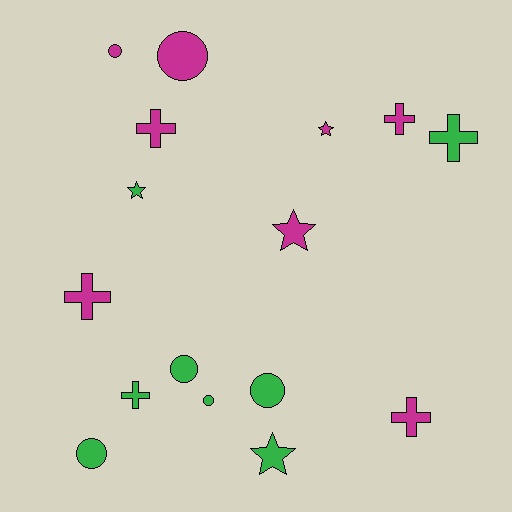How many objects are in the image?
There are 16 objects.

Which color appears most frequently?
Green, with 8 objects.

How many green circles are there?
There are 4 green circles.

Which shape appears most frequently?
Circle, with 6 objects.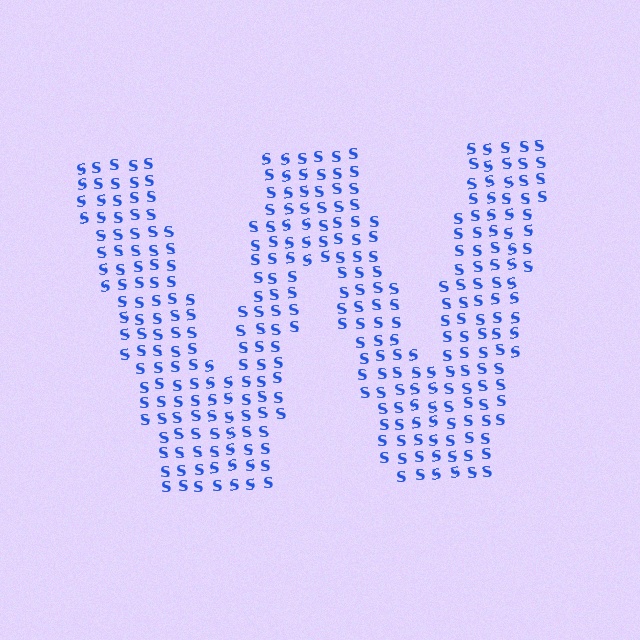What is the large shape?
The large shape is the letter W.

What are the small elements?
The small elements are letter S's.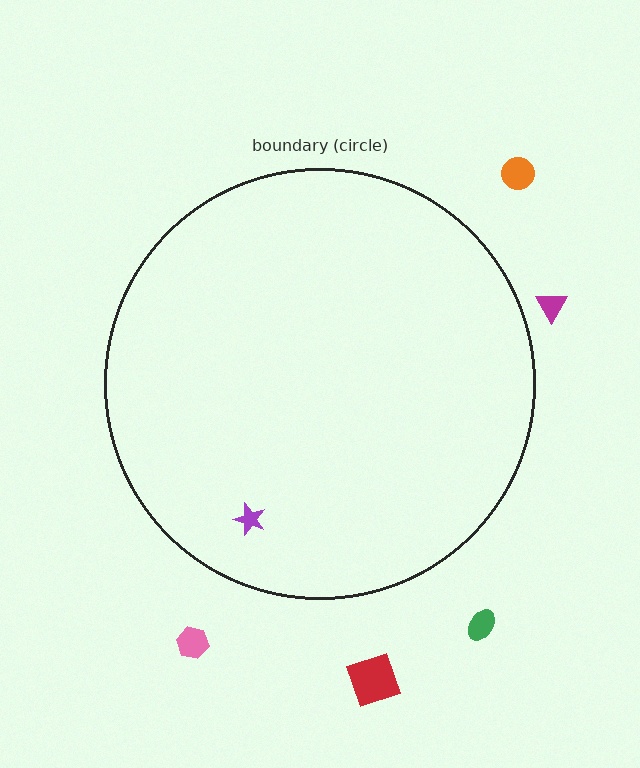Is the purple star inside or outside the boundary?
Inside.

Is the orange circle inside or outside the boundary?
Outside.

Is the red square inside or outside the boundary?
Outside.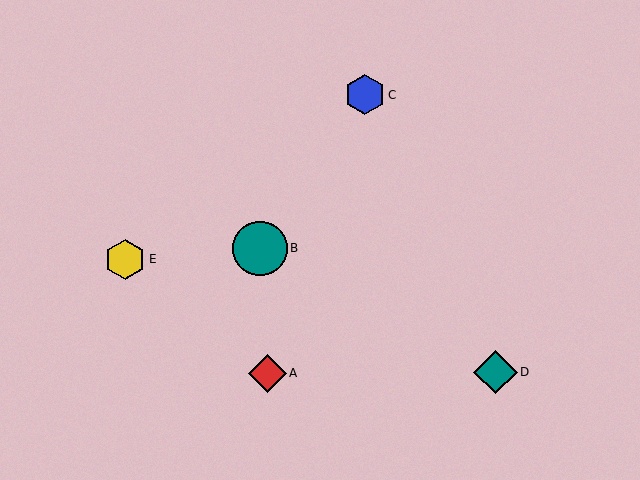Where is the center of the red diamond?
The center of the red diamond is at (268, 373).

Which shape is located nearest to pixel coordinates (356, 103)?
The blue hexagon (labeled C) at (365, 95) is nearest to that location.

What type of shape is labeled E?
Shape E is a yellow hexagon.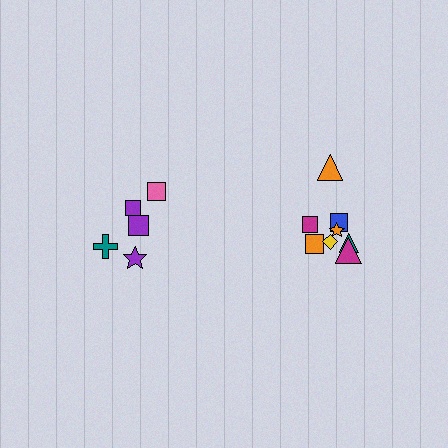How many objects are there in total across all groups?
There are 14 objects.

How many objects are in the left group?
There are 6 objects.